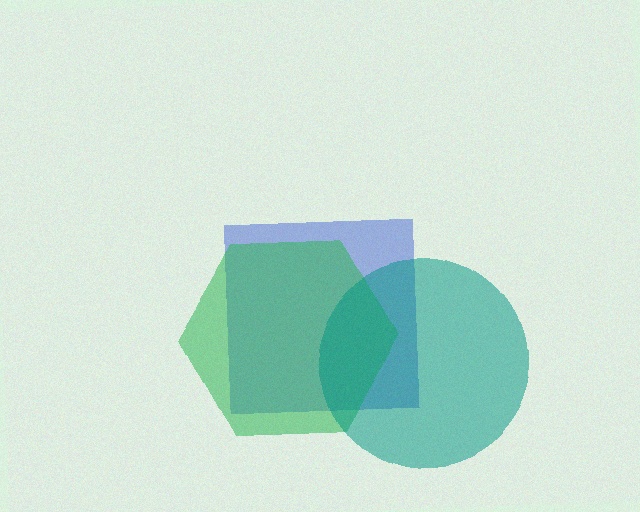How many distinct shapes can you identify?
There are 3 distinct shapes: a blue square, a green hexagon, a teal circle.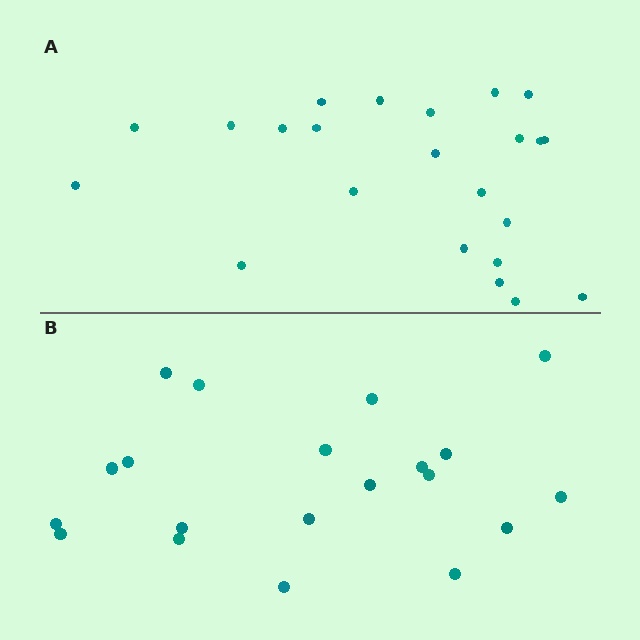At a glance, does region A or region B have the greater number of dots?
Region A (the top region) has more dots.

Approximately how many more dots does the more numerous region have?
Region A has just a few more — roughly 2 or 3 more dots than region B.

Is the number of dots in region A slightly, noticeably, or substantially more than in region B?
Region A has only slightly more — the two regions are fairly close. The ratio is roughly 1.1 to 1.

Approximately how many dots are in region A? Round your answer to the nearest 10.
About 20 dots. (The exact count is 23, which rounds to 20.)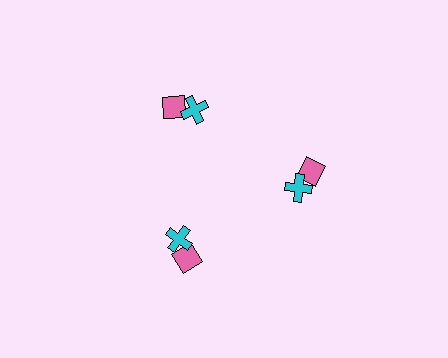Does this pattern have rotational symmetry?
Yes, this pattern has 3-fold rotational symmetry. It looks the same after rotating 120 degrees around the center.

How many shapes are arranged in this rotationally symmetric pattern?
There are 6 shapes, arranged in 3 groups of 2.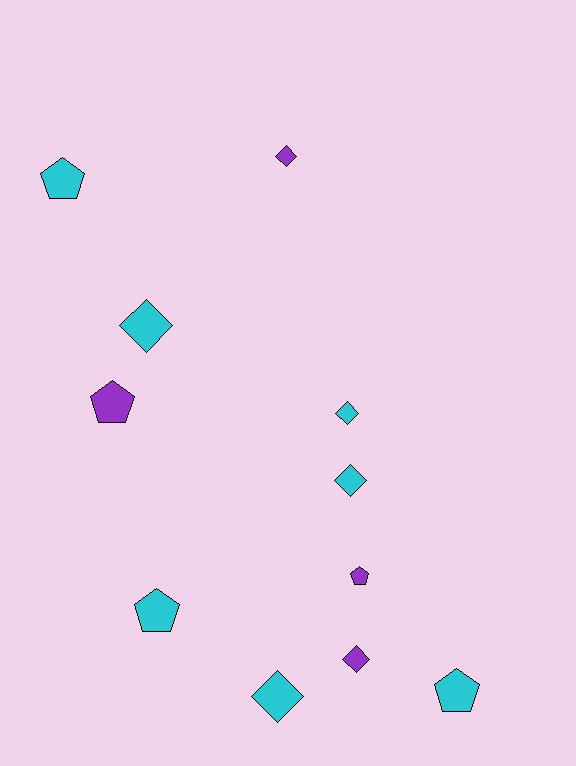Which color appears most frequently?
Cyan, with 7 objects.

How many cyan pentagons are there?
There are 3 cyan pentagons.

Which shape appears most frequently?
Diamond, with 6 objects.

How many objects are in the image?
There are 11 objects.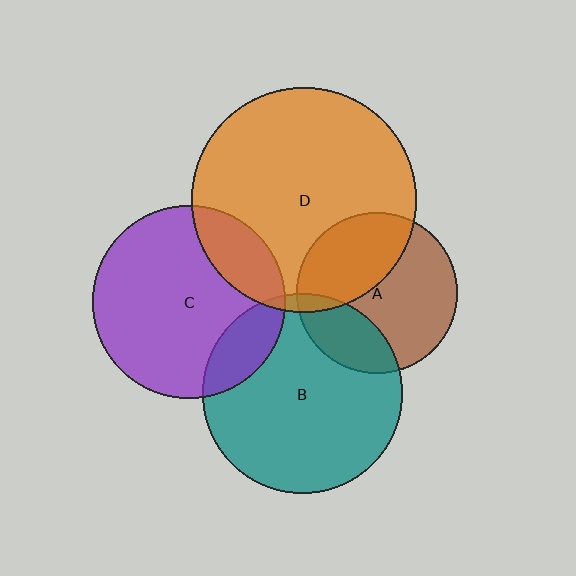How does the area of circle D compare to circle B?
Approximately 1.3 times.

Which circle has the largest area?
Circle D (orange).